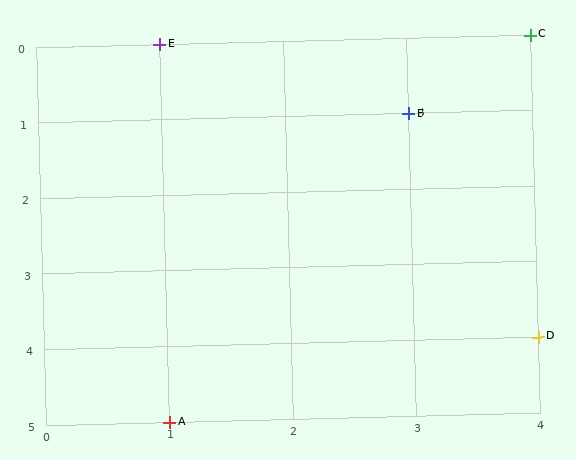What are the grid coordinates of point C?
Point C is at grid coordinates (4, 0).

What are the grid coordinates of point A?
Point A is at grid coordinates (1, 5).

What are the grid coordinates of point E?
Point E is at grid coordinates (1, 0).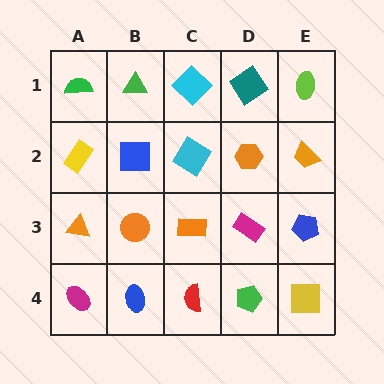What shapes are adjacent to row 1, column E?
An orange trapezoid (row 2, column E), a teal diamond (row 1, column D).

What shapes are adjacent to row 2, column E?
A lime ellipse (row 1, column E), a blue pentagon (row 3, column E), an orange hexagon (row 2, column D).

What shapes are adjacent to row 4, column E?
A blue pentagon (row 3, column E), a green pentagon (row 4, column D).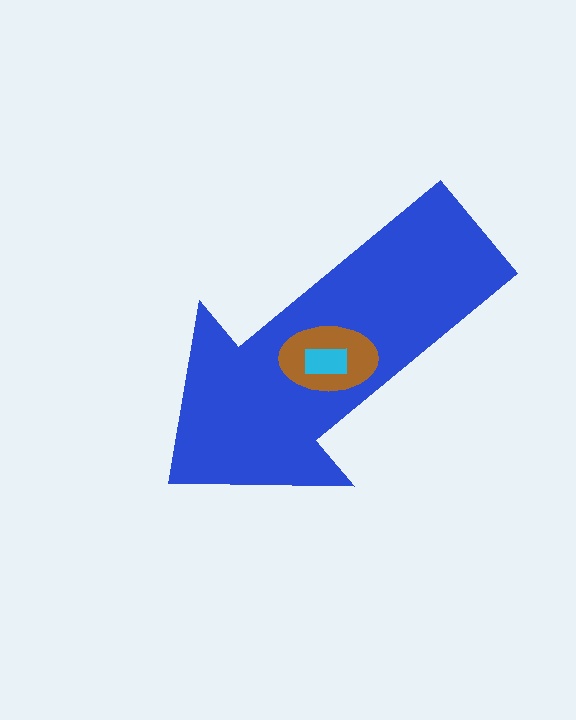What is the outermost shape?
The blue arrow.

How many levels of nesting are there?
3.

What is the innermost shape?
The cyan rectangle.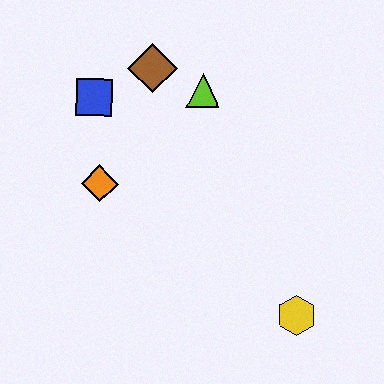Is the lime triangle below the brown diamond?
Yes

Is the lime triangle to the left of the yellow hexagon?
Yes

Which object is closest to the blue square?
The brown diamond is closest to the blue square.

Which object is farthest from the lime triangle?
The yellow hexagon is farthest from the lime triangle.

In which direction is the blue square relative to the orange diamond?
The blue square is above the orange diamond.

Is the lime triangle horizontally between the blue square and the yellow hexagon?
Yes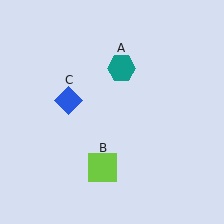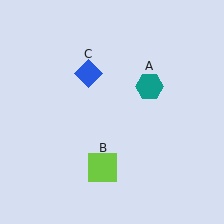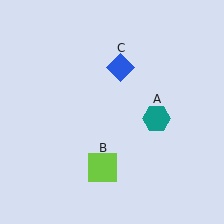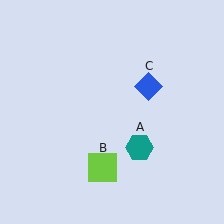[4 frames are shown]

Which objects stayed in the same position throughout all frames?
Lime square (object B) remained stationary.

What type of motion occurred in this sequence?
The teal hexagon (object A), blue diamond (object C) rotated clockwise around the center of the scene.